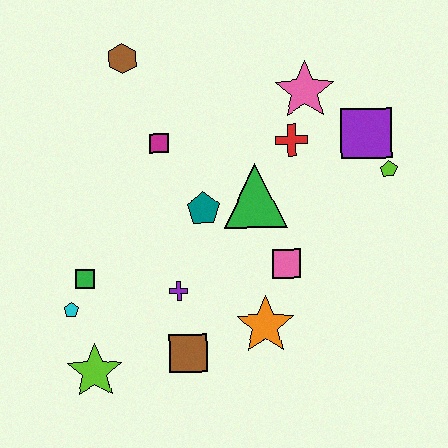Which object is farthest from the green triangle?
The lime star is farthest from the green triangle.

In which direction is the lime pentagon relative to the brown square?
The lime pentagon is to the right of the brown square.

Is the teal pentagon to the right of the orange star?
No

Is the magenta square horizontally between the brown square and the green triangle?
No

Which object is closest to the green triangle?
The teal pentagon is closest to the green triangle.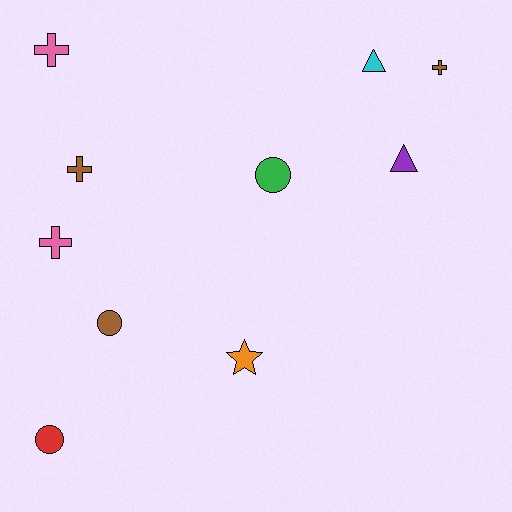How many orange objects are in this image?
There is 1 orange object.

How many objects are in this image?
There are 10 objects.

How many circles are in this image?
There are 3 circles.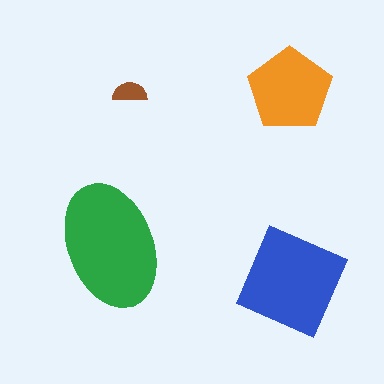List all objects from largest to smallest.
The green ellipse, the blue diamond, the orange pentagon, the brown semicircle.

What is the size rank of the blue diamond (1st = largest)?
2nd.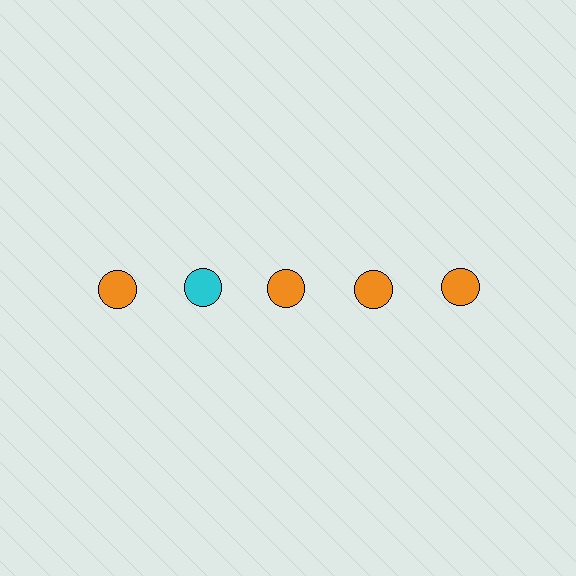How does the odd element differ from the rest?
It has a different color: cyan instead of orange.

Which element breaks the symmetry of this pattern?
The cyan circle in the top row, second from left column breaks the symmetry. All other shapes are orange circles.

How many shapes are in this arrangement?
There are 5 shapes arranged in a grid pattern.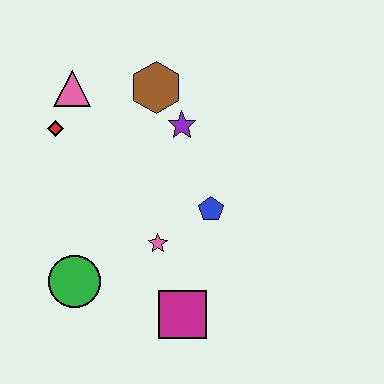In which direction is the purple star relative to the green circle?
The purple star is above the green circle.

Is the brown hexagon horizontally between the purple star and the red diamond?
Yes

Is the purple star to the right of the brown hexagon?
Yes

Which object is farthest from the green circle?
The brown hexagon is farthest from the green circle.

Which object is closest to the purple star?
The brown hexagon is closest to the purple star.